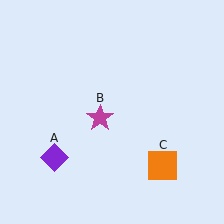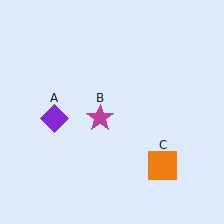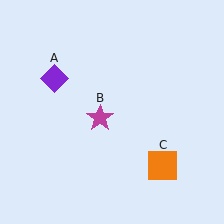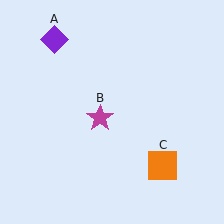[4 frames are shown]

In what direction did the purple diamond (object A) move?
The purple diamond (object A) moved up.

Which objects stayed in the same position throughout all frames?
Magenta star (object B) and orange square (object C) remained stationary.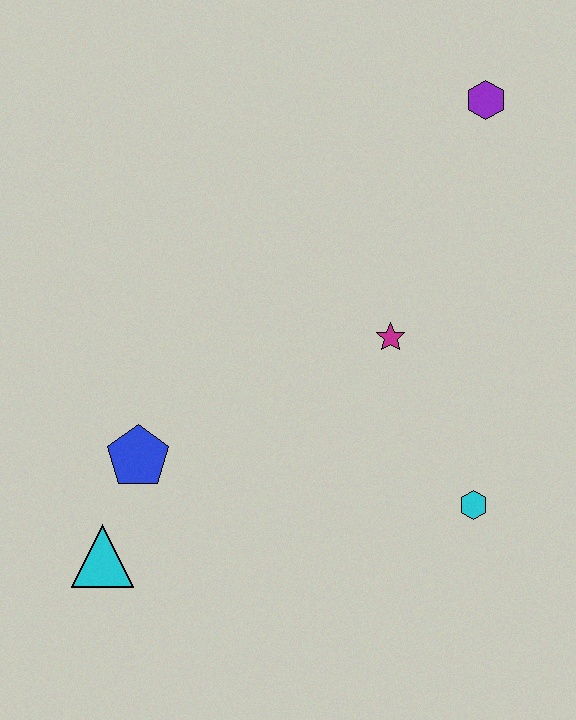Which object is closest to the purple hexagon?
The magenta star is closest to the purple hexagon.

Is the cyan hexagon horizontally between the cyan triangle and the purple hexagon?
Yes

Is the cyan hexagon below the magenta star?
Yes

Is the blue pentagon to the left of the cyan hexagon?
Yes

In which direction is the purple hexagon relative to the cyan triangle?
The purple hexagon is above the cyan triangle.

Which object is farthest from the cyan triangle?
The purple hexagon is farthest from the cyan triangle.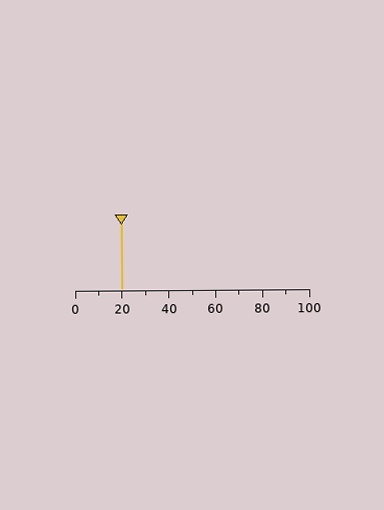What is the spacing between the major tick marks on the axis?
The major ticks are spaced 20 apart.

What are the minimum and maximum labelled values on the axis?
The axis runs from 0 to 100.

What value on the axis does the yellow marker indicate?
The marker indicates approximately 20.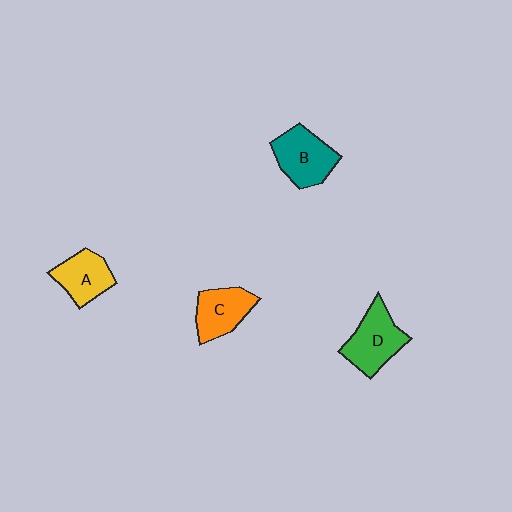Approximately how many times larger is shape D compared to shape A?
Approximately 1.3 times.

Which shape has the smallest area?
Shape A (yellow).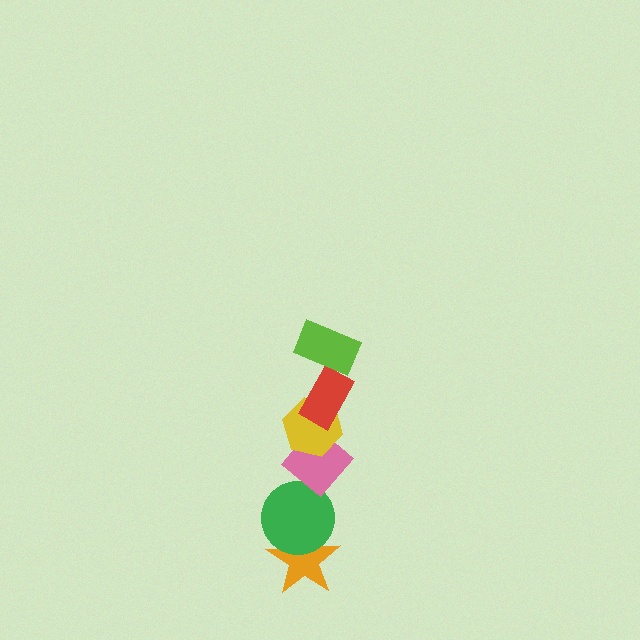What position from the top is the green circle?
The green circle is 5th from the top.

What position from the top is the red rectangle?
The red rectangle is 2nd from the top.